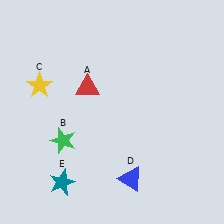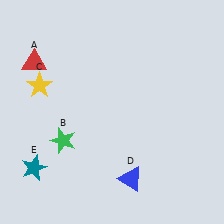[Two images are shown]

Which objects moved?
The objects that moved are: the red triangle (A), the teal star (E).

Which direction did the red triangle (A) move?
The red triangle (A) moved left.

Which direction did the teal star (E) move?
The teal star (E) moved left.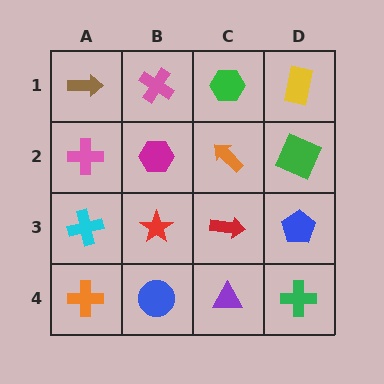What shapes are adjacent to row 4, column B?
A red star (row 3, column B), an orange cross (row 4, column A), a purple triangle (row 4, column C).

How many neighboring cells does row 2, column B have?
4.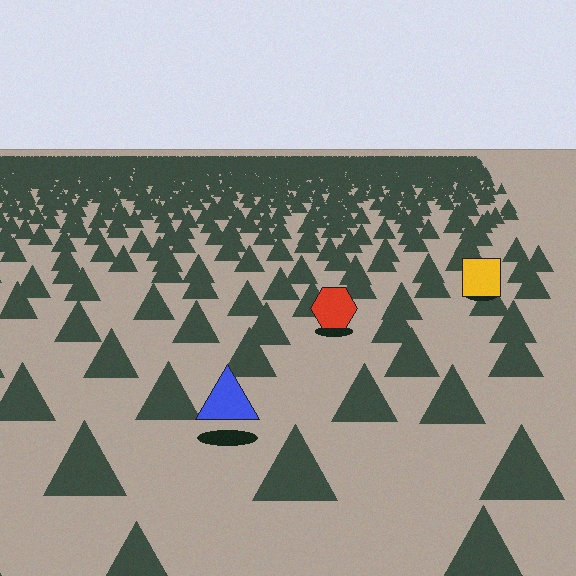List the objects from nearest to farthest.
From nearest to farthest: the blue triangle, the red hexagon, the yellow square.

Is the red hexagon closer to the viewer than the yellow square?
Yes. The red hexagon is closer — you can tell from the texture gradient: the ground texture is coarser near it.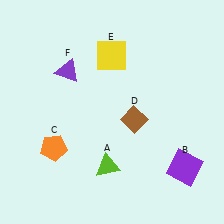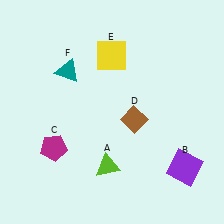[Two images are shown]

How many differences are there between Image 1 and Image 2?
There are 2 differences between the two images.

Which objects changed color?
C changed from orange to magenta. F changed from purple to teal.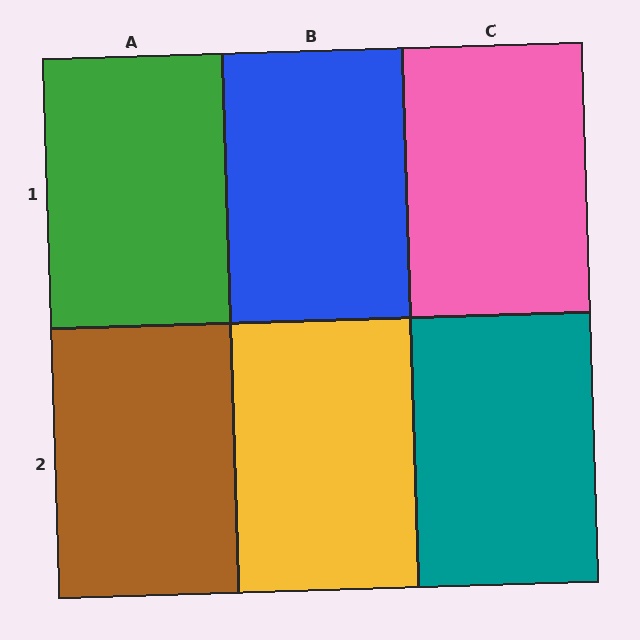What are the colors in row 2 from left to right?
Brown, yellow, teal.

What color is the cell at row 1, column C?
Pink.